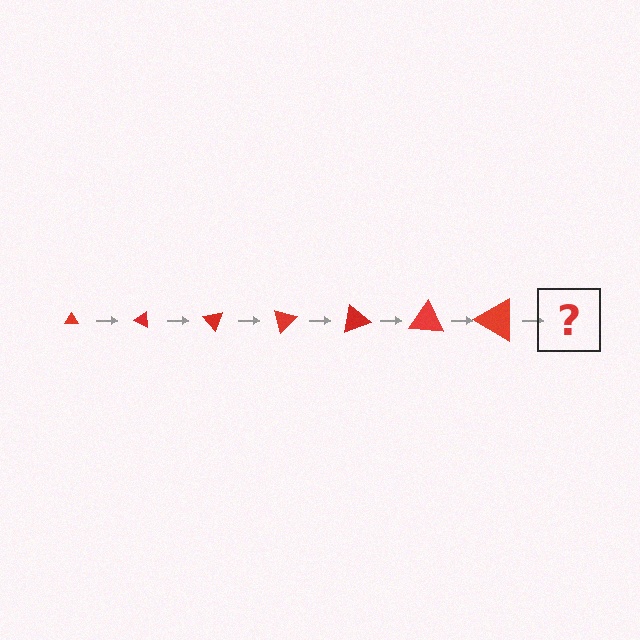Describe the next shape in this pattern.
It should be a triangle, larger than the previous one and rotated 175 degrees from the start.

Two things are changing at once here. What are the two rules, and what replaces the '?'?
The two rules are that the triangle grows larger each step and it rotates 25 degrees each step. The '?' should be a triangle, larger than the previous one and rotated 175 degrees from the start.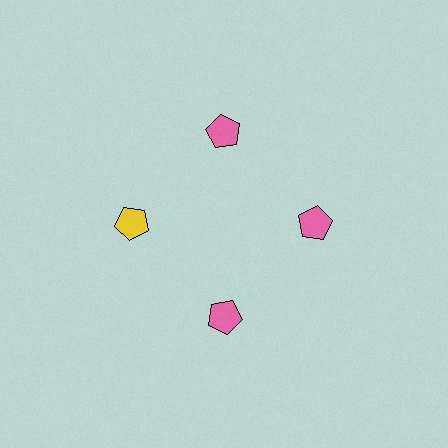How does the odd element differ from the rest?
It has a different color: yellow instead of pink.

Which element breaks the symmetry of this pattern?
The yellow pentagon at roughly the 9 o'clock position breaks the symmetry. All other shapes are pink pentagons.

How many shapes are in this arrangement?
There are 4 shapes arranged in a ring pattern.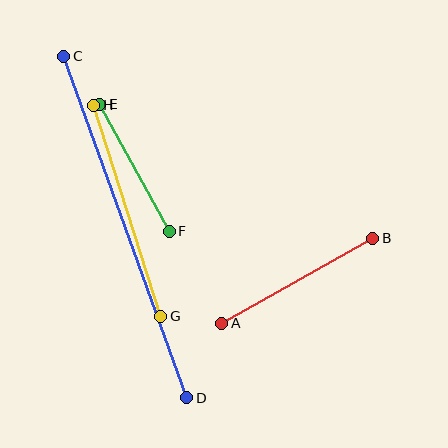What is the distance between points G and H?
The distance is approximately 221 pixels.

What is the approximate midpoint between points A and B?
The midpoint is at approximately (297, 281) pixels.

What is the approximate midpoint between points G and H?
The midpoint is at approximately (127, 211) pixels.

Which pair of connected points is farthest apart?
Points C and D are farthest apart.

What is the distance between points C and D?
The distance is approximately 363 pixels.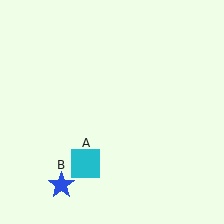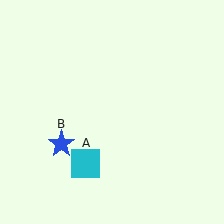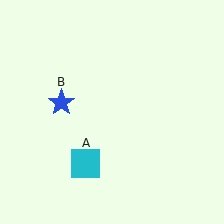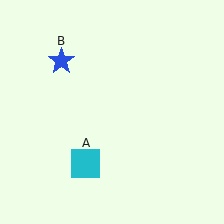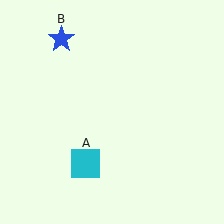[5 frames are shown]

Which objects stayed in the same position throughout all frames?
Cyan square (object A) remained stationary.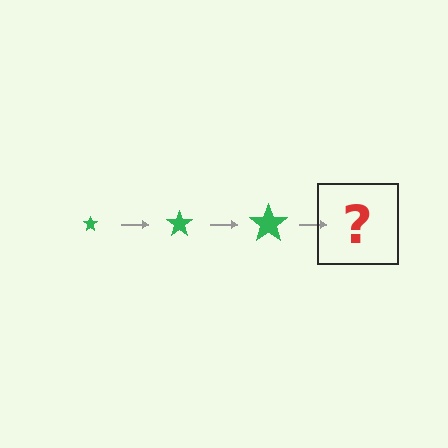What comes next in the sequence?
The next element should be a green star, larger than the previous one.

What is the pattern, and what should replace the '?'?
The pattern is that the star gets progressively larger each step. The '?' should be a green star, larger than the previous one.